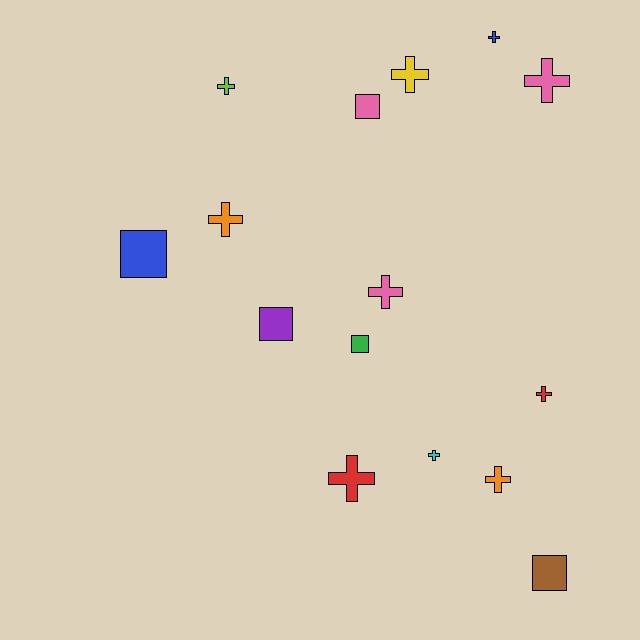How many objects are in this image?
There are 15 objects.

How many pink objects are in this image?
There are 3 pink objects.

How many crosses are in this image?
There are 10 crosses.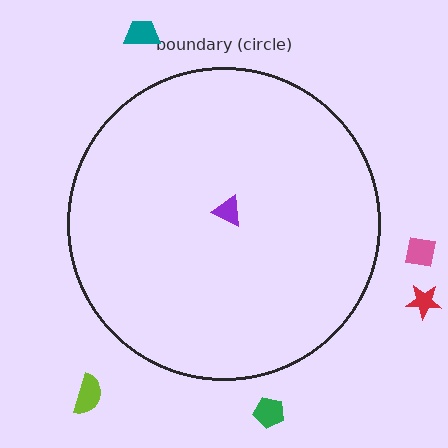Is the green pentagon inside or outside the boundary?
Outside.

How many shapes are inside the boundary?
1 inside, 5 outside.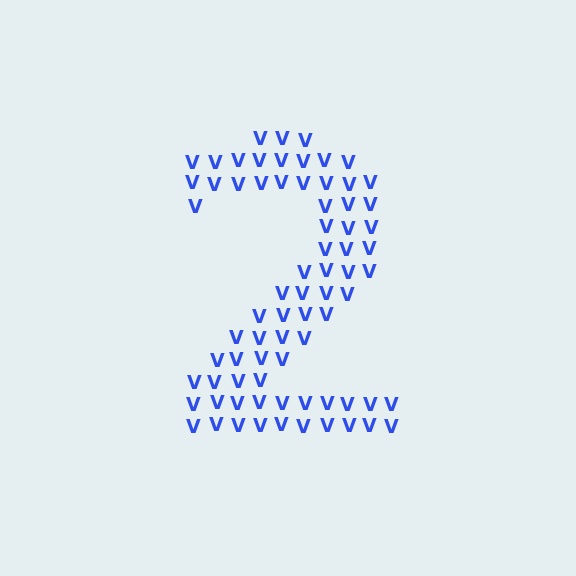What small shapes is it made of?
It is made of small letter V's.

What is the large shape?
The large shape is the digit 2.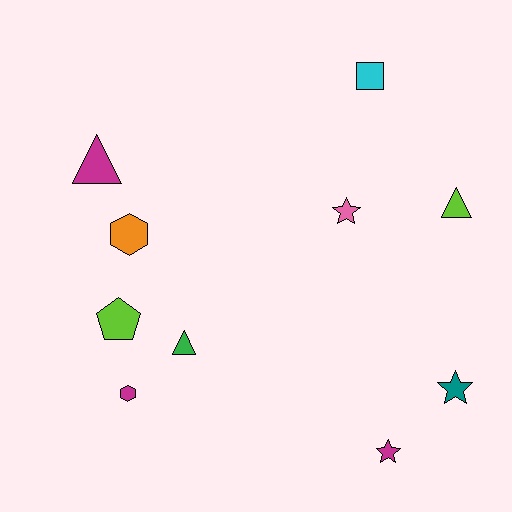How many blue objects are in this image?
There are no blue objects.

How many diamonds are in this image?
There are no diamonds.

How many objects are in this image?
There are 10 objects.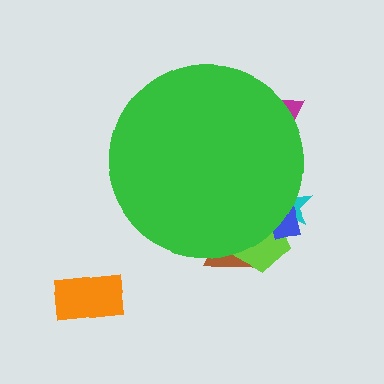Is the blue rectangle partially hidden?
Yes, the blue rectangle is partially hidden behind the green circle.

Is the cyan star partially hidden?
Yes, the cyan star is partially hidden behind the green circle.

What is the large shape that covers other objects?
A green circle.